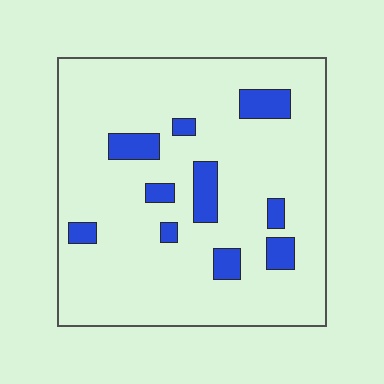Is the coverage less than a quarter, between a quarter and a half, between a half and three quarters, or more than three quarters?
Less than a quarter.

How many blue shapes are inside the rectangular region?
10.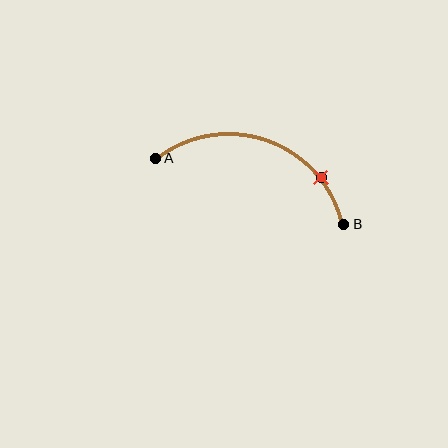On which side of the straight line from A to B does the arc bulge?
The arc bulges above the straight line connecting A and B.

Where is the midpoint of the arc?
The arc midpoint is the point on the curve farthest from the straight line joining A and B. It sits above that line.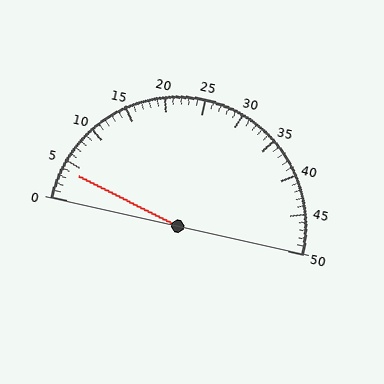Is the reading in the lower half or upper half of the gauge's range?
The reading is in the lower half of the range (0 to 50).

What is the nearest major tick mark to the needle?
The nearest major tick mark is 5.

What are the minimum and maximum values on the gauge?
The gauge ranges from 0 to 50.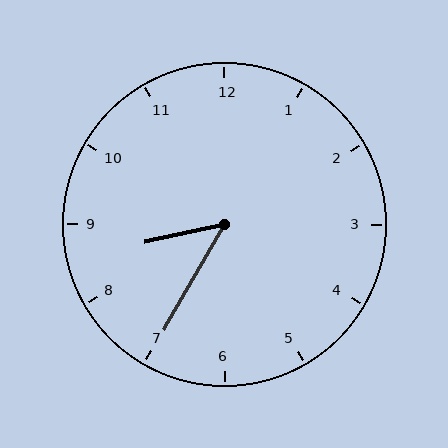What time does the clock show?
8:35.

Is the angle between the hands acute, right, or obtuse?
It is acute.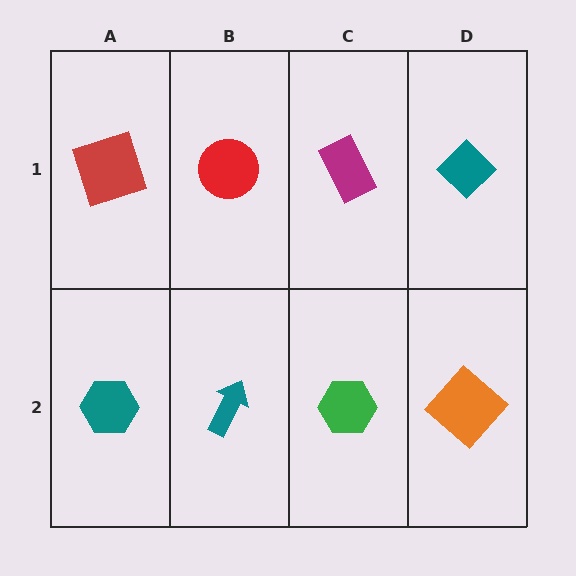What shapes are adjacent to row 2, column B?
A red circle (row 1, column B), a teal hexagon (row 2, column A), a green hexagon (row 2, column C).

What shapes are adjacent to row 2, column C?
A magenta rectangle (row 1, column C), a teal arrow (row 2, column B), an orange diamond (row 2, column D).